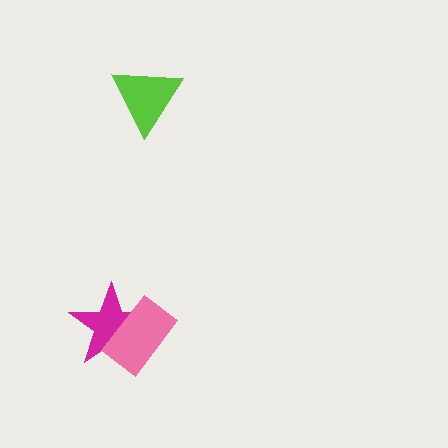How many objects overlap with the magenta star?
1 object overlaps with the magenta star.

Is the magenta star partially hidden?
Yes, it is partially covered by another shape.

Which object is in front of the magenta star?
The pink rectangle is in front of the magenta star.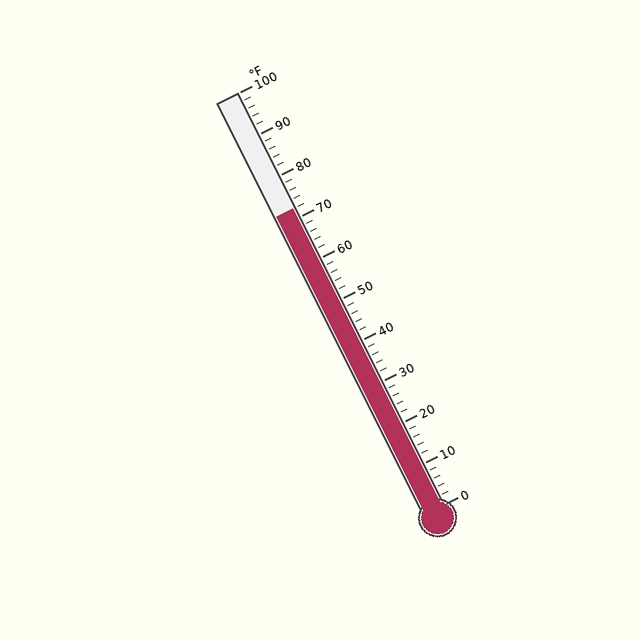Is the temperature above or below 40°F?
The temperature is above 40°F.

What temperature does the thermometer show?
The thermometer shows approximately 72°F.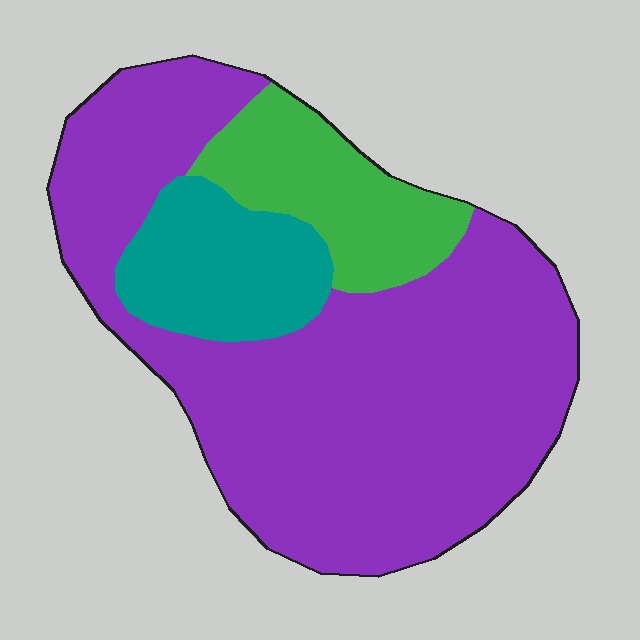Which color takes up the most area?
Purple, at roughly 70%.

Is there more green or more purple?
Purple.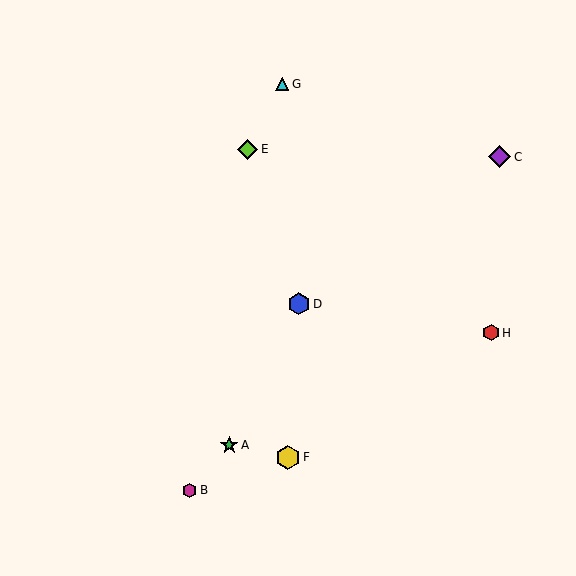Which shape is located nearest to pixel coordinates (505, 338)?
The red hexagon (labeled H) at (491, 333) is nearest to that location.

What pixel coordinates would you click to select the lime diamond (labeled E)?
Click at (248, 149) to select the lime diamond E.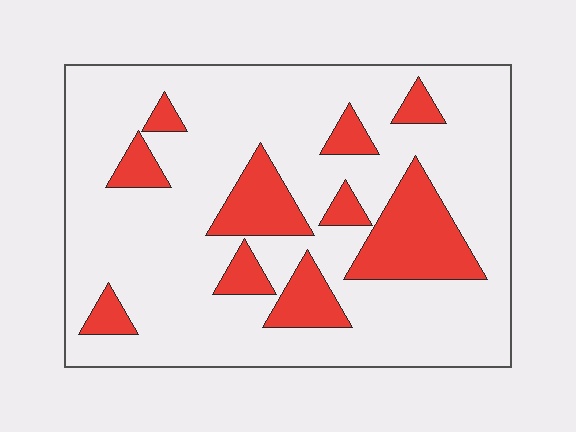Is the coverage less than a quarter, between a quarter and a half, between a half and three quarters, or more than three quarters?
Less than a quarter.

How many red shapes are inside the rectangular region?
10.